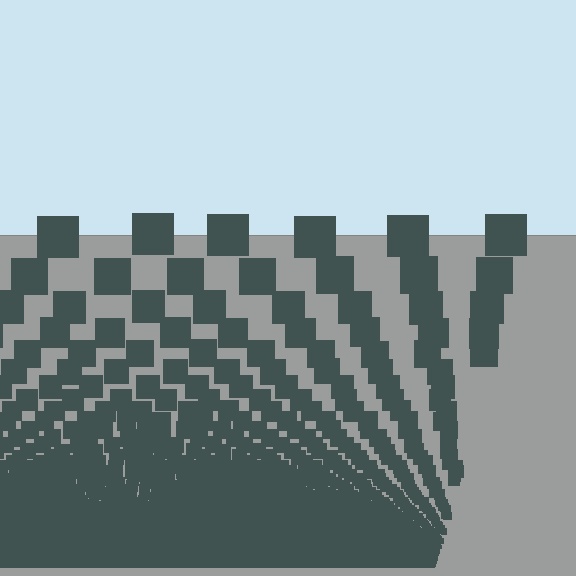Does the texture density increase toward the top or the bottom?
Density increases toward the bottom.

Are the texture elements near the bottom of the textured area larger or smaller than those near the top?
Smaller. The gradient is inverted — elements near the bottom are smaller and denser.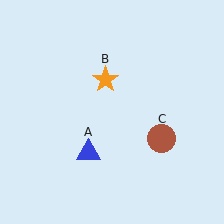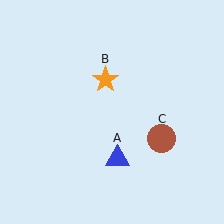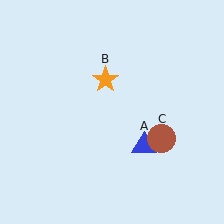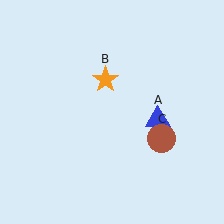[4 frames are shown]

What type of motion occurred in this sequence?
The blue triangle (object A) rotated counterclockwise around the center of the scene.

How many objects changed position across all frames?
1 object changed position: blue triangle (object A).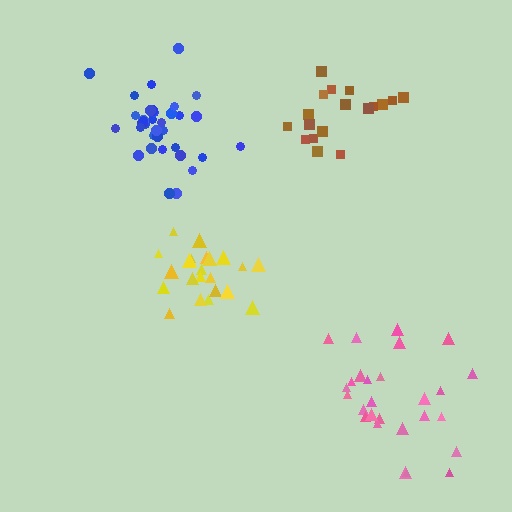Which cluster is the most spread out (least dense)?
Pink.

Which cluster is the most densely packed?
Blue.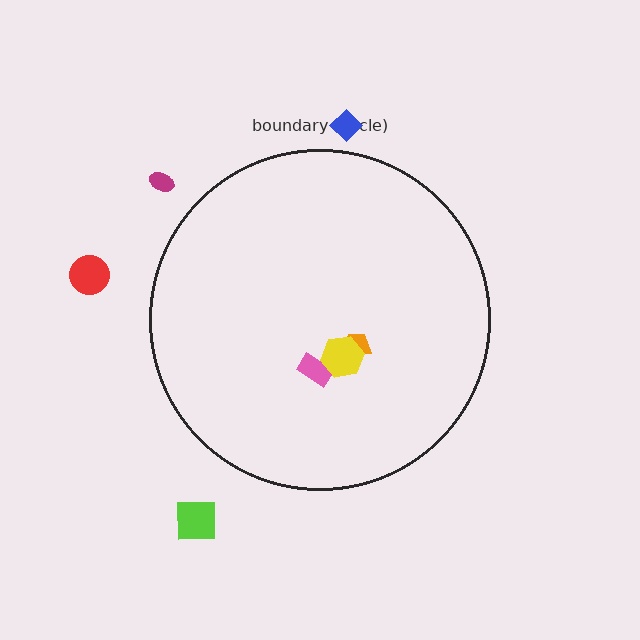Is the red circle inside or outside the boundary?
Outside.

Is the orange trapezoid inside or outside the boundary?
Inside.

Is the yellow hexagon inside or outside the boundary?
Inside.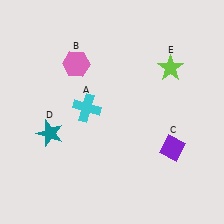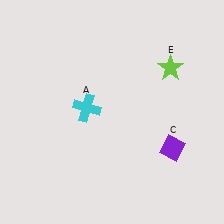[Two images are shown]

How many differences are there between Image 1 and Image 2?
There are 2 differences between the two images.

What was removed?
The pink hexagon (B), the teal star (D) were removed in Image 2.